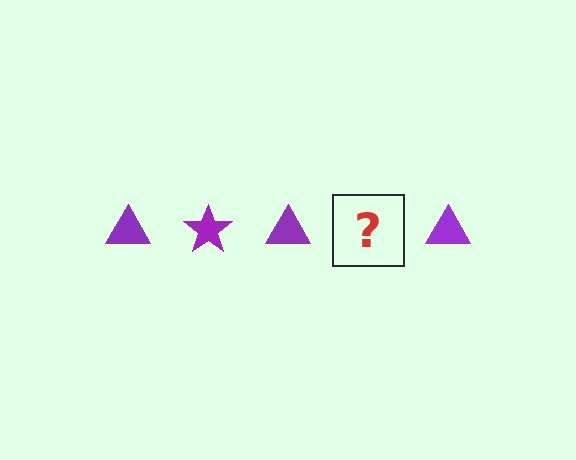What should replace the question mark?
The question mark should be replaced with a purple star.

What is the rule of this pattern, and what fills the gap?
The rule is that the pattern cycles through triangle, star shapes in purple. The gap should be filled with a purple star.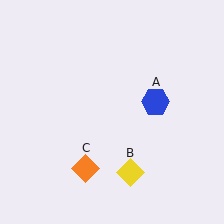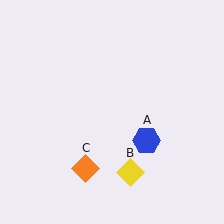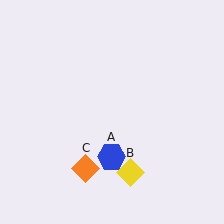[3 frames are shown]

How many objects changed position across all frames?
1 object changed position: blue hexagon (object A).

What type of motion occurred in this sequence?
The blue hexagon (object A) rotated clockwise around the center of the scene.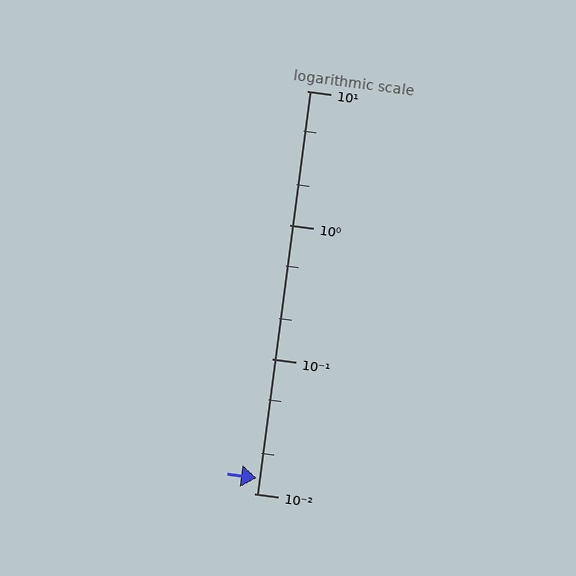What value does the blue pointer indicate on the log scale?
The pointer indicates approximately 0.013.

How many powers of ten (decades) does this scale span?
The scale spans 3 decades, from 0.01 to 10.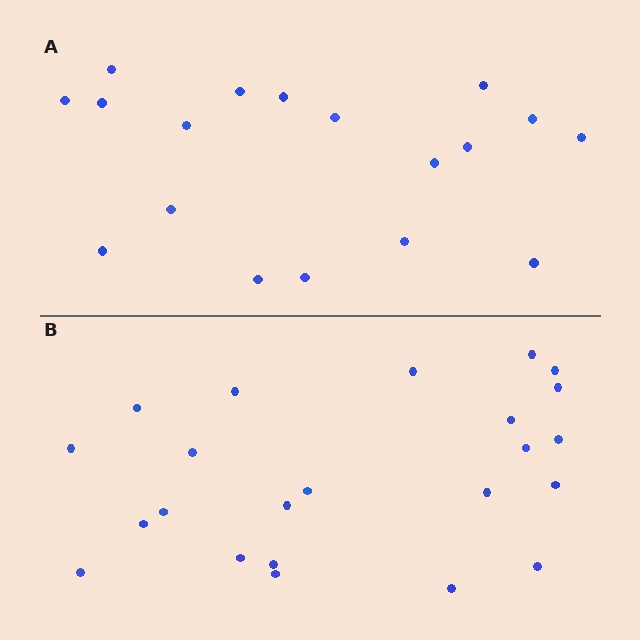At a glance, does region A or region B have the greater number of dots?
Region B (the bottom region) has more dots.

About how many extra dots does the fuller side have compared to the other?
Region B has about 5 more dots than region A.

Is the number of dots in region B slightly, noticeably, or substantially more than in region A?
Region B has noticeably more, but not dramatically so. The ratio is roughly 1.3 to 1.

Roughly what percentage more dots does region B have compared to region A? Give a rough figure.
About 30% more.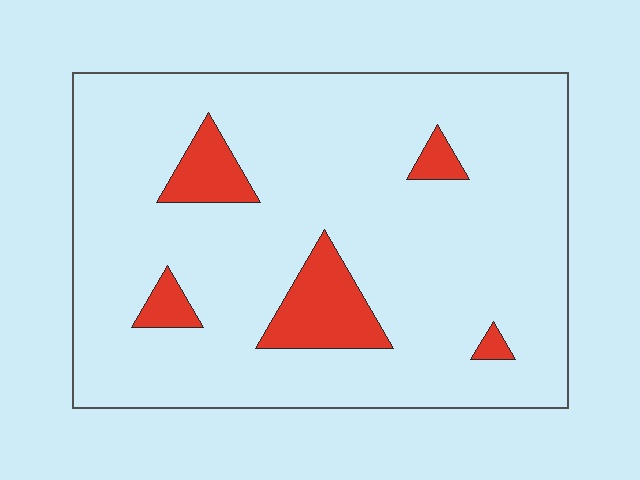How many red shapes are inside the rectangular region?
5.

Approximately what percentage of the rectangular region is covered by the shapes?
Approximately 10%.